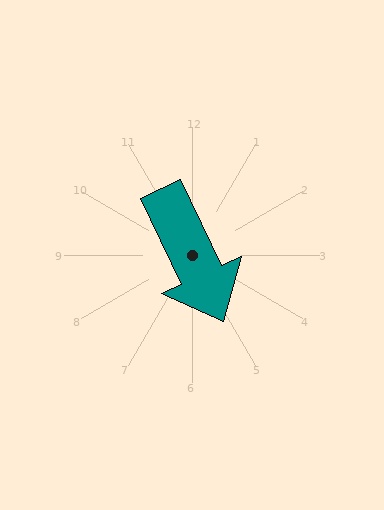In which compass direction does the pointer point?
Southeast.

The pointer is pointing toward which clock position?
Roughly 5 o'clock.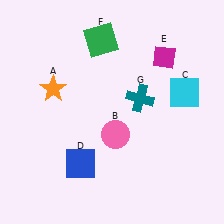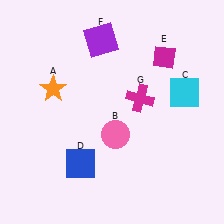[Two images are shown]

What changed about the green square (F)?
In Image 1, F is green. In Image 2, it changed to purple.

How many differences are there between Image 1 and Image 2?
There are 2 differences between the two images.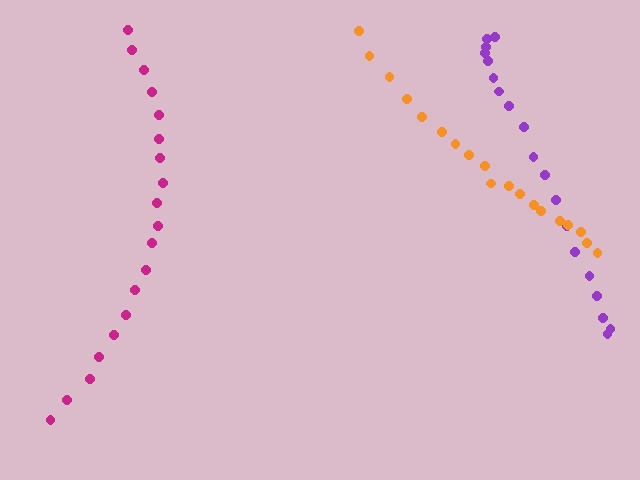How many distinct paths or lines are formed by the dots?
There are 3 distinct paths.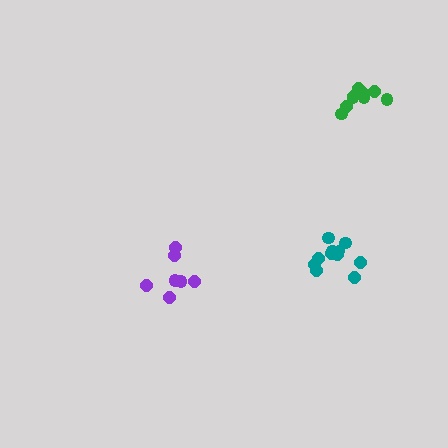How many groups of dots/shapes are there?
There are 3 groups.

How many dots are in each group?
Group 1: 7 dots, Group 2: 10 dots, Group 3: 11 dots (28 total).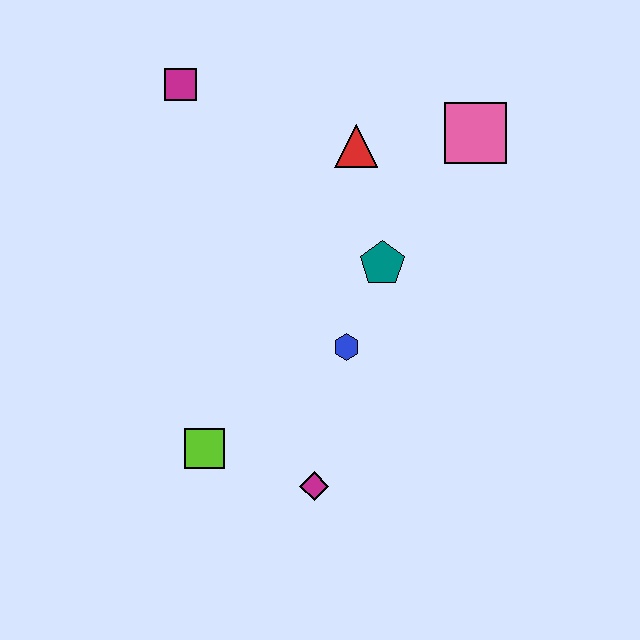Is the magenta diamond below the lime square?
Yes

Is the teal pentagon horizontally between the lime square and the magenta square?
No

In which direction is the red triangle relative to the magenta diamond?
The red triangle is above the magenta diamond.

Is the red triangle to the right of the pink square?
No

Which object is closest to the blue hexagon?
The teal pentagon is closest to the blue hexagon.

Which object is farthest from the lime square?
The pink square is farthest from the lime square.